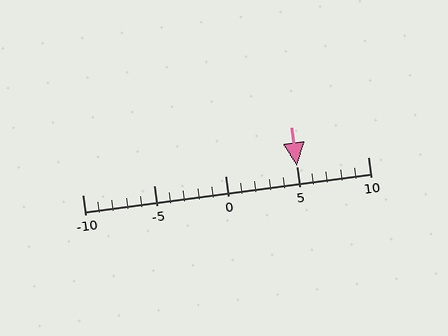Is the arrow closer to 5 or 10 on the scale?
The arrow is closer to 5.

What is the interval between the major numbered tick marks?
The major tick marks are spaced 5 units apart.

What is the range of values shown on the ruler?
The ruler shows values from -10 to 10.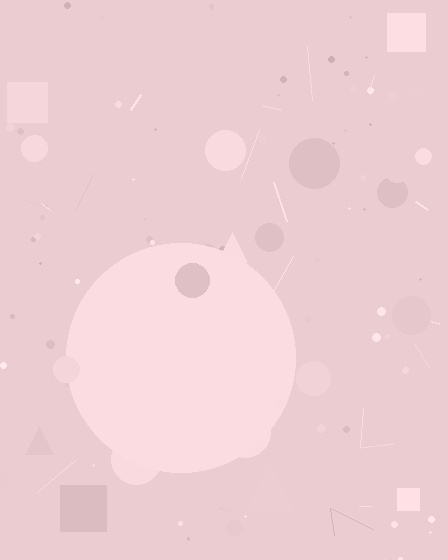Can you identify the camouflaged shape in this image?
The camouflaged shape is a circle.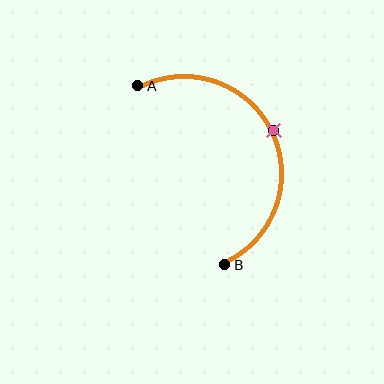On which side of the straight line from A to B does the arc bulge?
The arc bulges to the right of the straight line connecting A and B.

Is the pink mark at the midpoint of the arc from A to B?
Yes. The pink mark lies on the arc at equal arc-length from both A and B — it is the arc midpoint.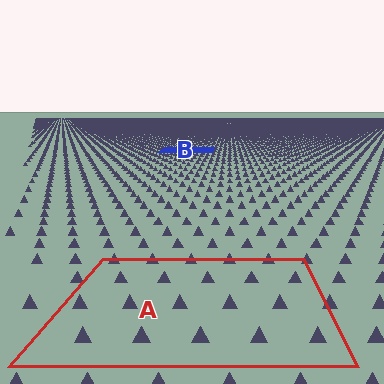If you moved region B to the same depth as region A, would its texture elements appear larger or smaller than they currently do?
They would appear larger. At a closer depth, the same texture elements are projected at a bigger on-screen size.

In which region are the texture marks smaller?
The texture marks are smaller in region B, because it is farther away.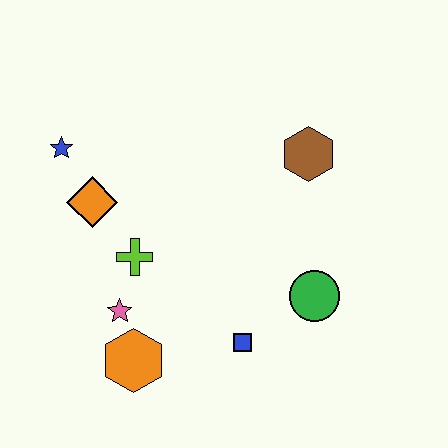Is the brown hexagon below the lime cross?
No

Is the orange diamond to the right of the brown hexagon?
No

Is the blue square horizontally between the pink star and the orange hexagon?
No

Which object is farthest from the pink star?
The brown hexagon is farthest from the pink star.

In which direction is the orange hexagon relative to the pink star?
The orange hexagon is below the pink star.